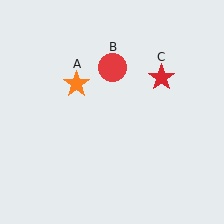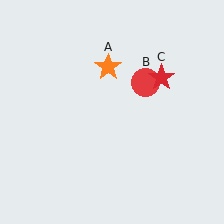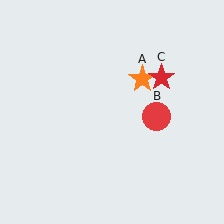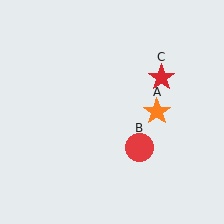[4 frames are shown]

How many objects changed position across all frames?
2 objects changed position: orange star (object A), red circle (object B).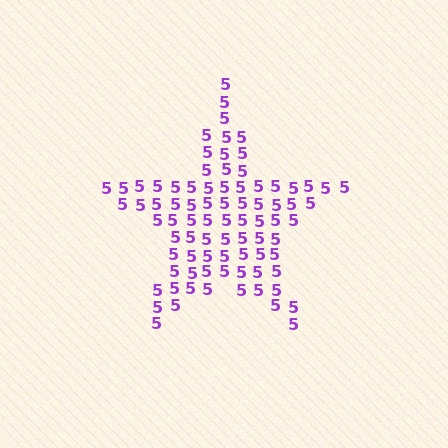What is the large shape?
The large shape is a star.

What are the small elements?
The small elements are digit 5's.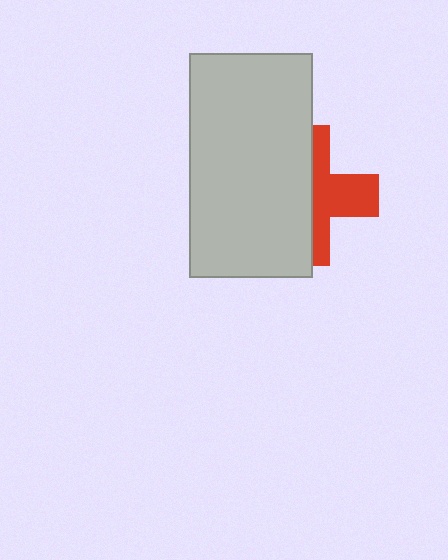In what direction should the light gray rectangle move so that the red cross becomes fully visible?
The light gray rectangle should move left. That is the shortest direction to clear the overlap and leave the red cross fully visible.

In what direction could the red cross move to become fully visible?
The red cross could move right. That would shift it out from behind the light gray rectangle entirely.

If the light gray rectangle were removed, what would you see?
You would see the complete red cross.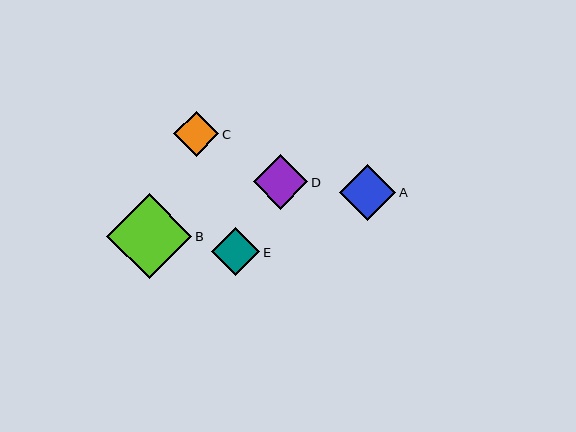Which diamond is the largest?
Diamond B is the largest with a size of approximately 85 pixels.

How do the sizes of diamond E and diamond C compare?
Diamond E and diamond C are approximately the same size.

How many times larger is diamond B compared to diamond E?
Diamond B is approximately 1.8 times the size of diamond E.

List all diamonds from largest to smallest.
From largest to smallest: B, A, D, E, C.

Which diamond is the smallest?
Diamond C is the smallest with a size of approximately 45 pixels.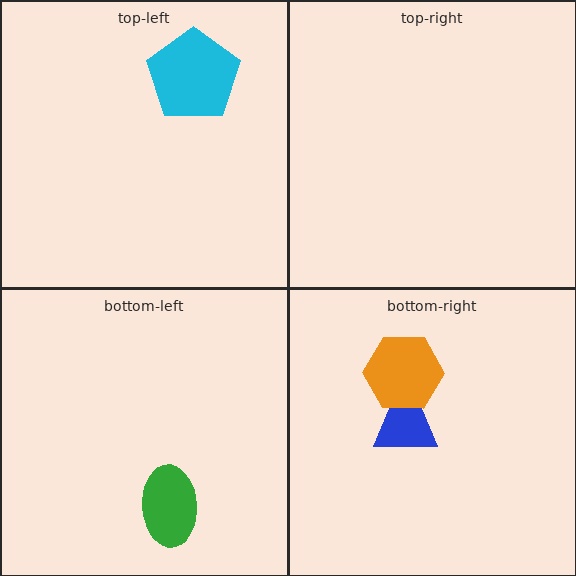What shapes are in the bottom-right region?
The blue trapezoid, the orange hexagon.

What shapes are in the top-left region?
The cyan pentagon.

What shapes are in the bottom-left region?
The green ellipse.